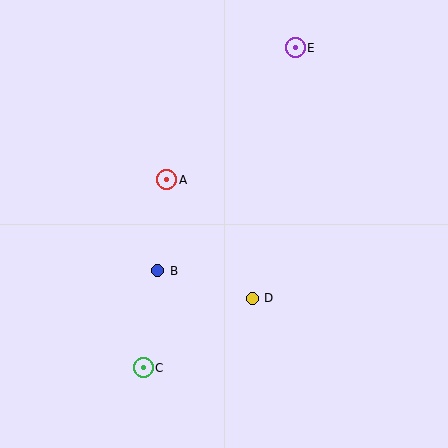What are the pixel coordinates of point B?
Point B is at (158, 271).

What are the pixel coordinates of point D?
Point D is at (252, 298).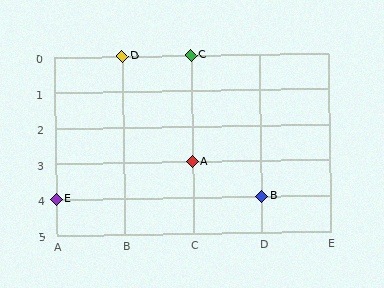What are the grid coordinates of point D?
Point D is at grid coordinates (B, 0).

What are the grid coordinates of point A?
Point A is at grid coordinates (C, 3).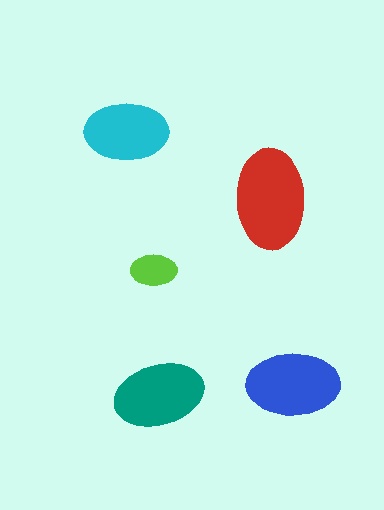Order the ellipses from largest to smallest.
the red one, the blue one, the teal one, the cyan one, the lime one.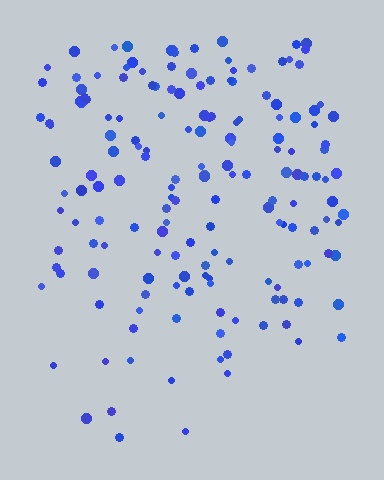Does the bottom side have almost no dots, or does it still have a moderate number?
Still a moderate number, just noticeably fewer than the top.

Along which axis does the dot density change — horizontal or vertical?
Vertical.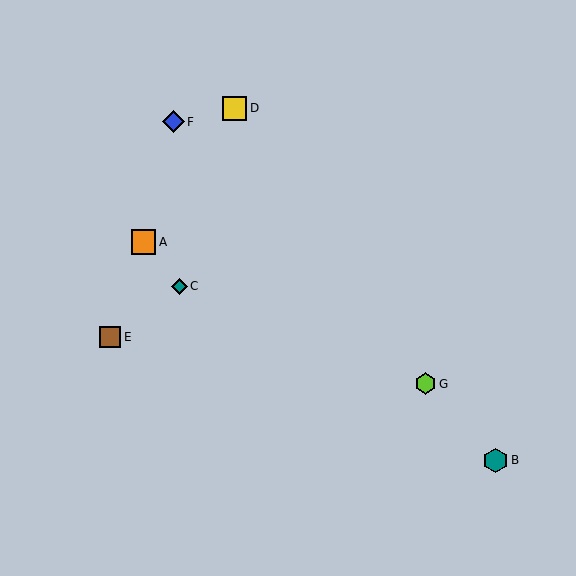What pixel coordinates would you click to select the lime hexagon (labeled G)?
Click at (425, 384) to select the lime hexagon G.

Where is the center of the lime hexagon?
The center of the lime hexagon is at (425, 384).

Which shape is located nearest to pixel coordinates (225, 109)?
The yellow square (labeled D) at (235, 108) is nearest to that location.